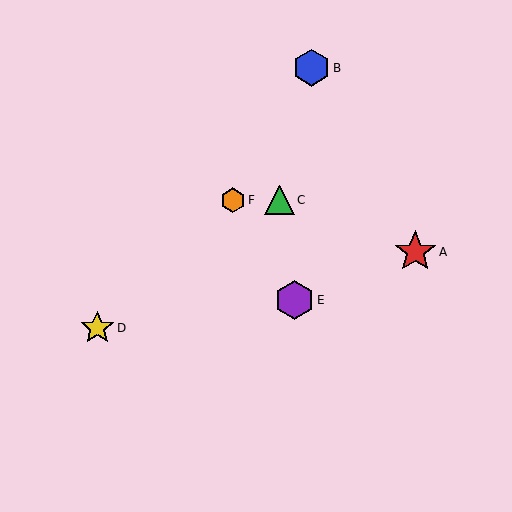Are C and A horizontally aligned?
No, C is at y≈200 and A is at y≈252.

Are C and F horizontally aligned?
Yes, both are at y≈200.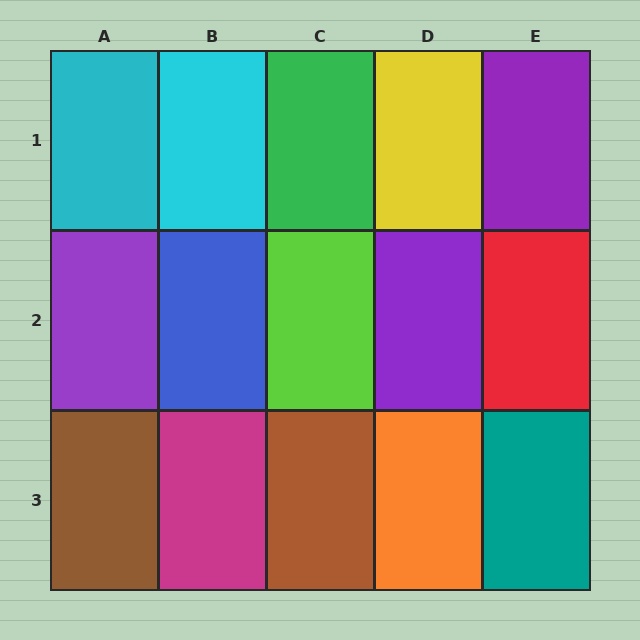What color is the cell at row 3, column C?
Brown.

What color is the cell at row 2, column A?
Purple.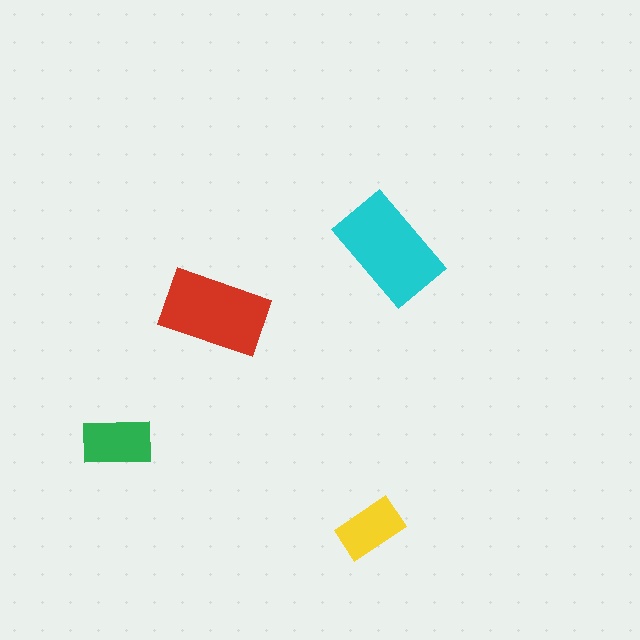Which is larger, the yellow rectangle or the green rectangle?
The green one.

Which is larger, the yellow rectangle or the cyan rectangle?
The cyan one.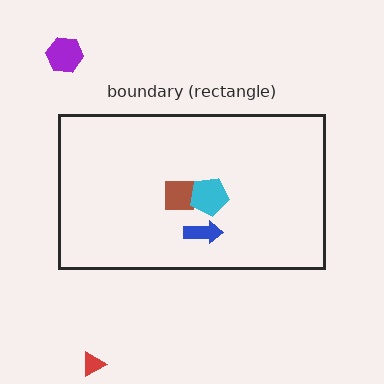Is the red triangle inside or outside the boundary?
Outside.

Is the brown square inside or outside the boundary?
Inside.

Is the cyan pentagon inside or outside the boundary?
Inside.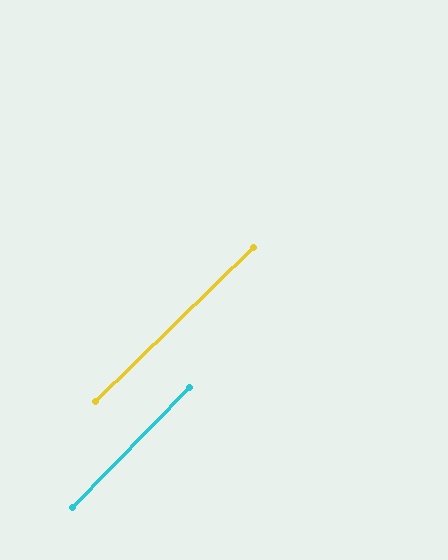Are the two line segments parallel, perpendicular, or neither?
Parallel — their directions differ by only 1.4°.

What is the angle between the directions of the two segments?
Approximately 1 degree.